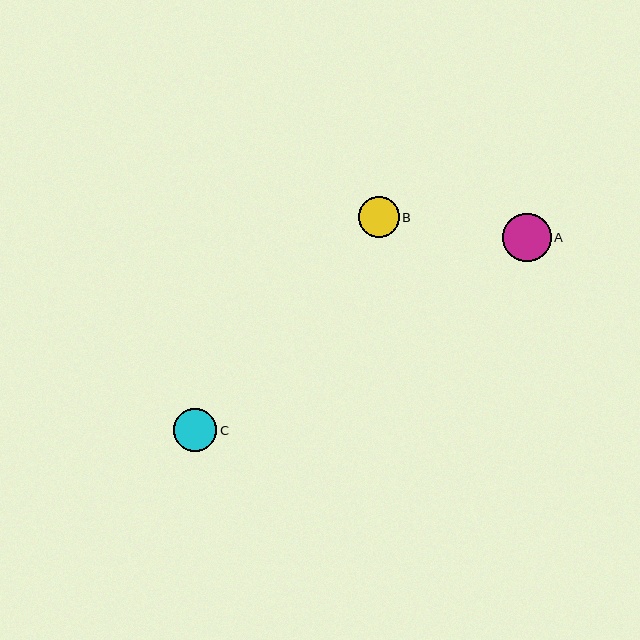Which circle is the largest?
Circle A is the largest with a size of approximately 48 pixels.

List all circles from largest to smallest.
From largest to smallest: A, C, B.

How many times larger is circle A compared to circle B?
Circle A is approximately 1.2 times the size of circle B.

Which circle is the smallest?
Circle B is the smallest with a size of approximately 41 pixels.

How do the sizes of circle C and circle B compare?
Circle C and circle B are approximately the same size.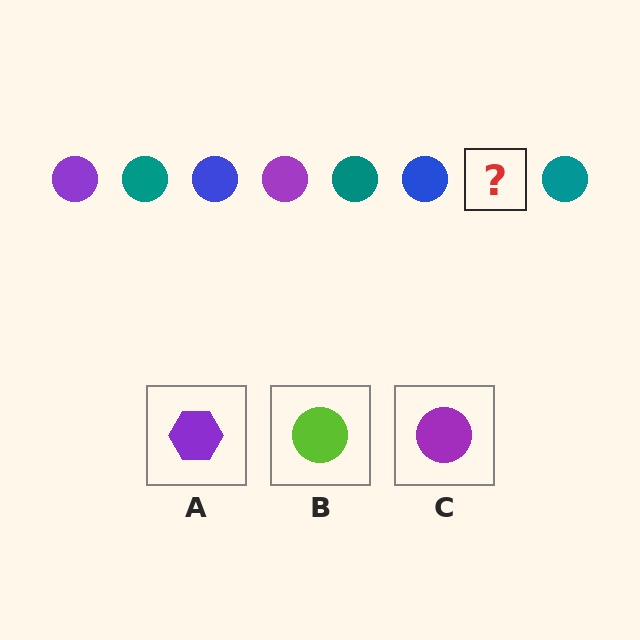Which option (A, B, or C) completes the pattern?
C.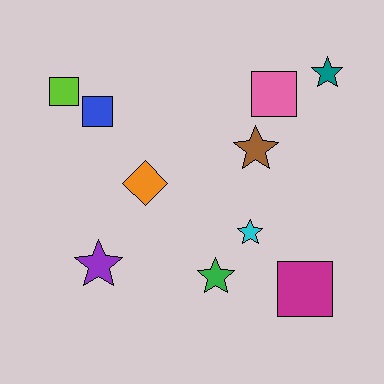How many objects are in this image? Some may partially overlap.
There are 10 objects.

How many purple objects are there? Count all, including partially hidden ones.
There is 1 purple object.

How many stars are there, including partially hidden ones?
There are 5 stars.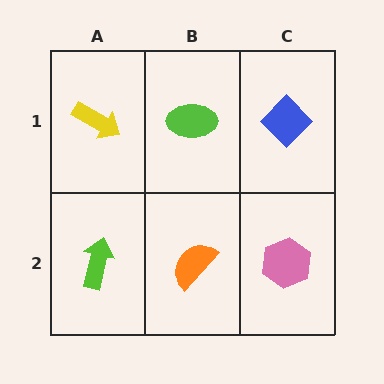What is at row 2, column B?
An orange semicircle.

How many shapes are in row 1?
3 shapes.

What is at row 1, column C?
A blue diamond.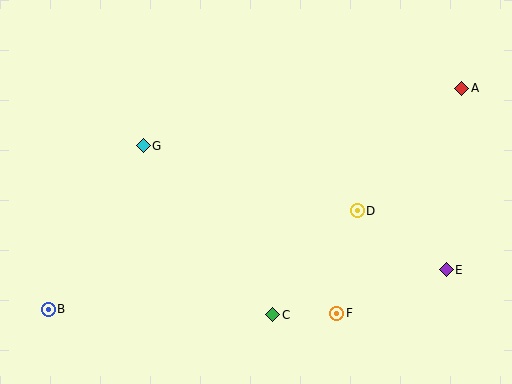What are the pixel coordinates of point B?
Point B is at (48, 309).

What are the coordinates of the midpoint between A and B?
The midpoint between A and B is at (255, 199).